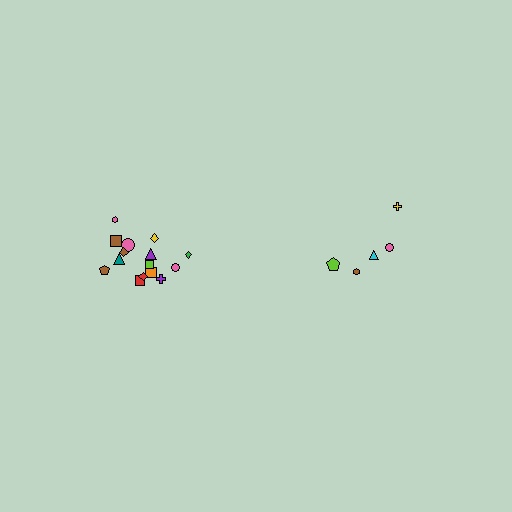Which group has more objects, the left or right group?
The left group.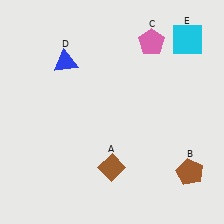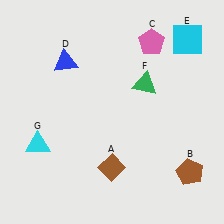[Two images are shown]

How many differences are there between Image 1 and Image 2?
There are 2 differences between the two images.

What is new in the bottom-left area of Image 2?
A cyan triangle (G) was added in the bottom-left area of Image 2.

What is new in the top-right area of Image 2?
A green triangle (F) was added in the top-right area of Image 2.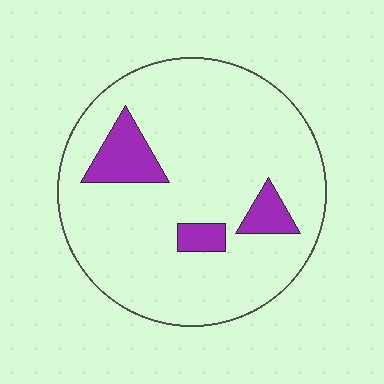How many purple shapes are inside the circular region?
3.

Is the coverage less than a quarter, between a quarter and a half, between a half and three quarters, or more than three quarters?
Less than a quarter.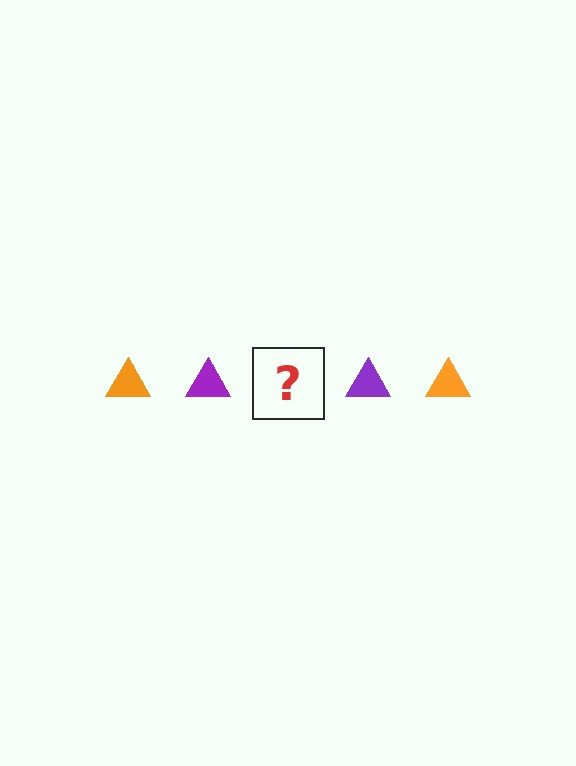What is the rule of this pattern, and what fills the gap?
The rule is that the pattern cycles through orange, purple triangles. The gap should be filled with an orange triangle.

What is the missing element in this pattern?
The missing element is an orange triangle.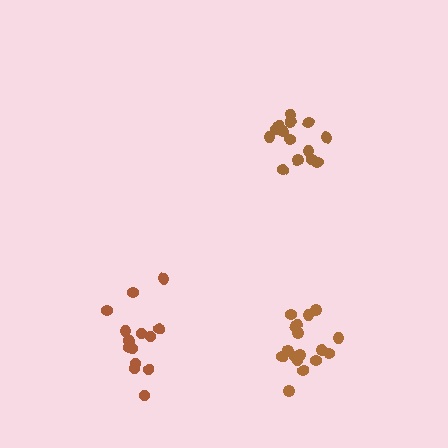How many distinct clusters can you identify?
There are 3 distinct clusters.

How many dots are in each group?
Group 1: 15 dots, Group 2: 14 dots, Group 3: 17 dots (46 total).